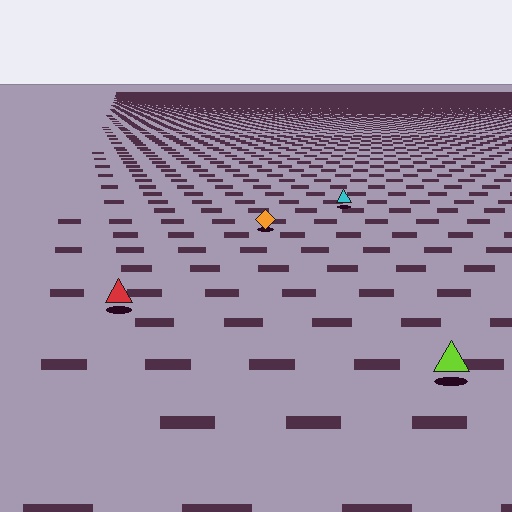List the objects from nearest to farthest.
From nearest to farthest: the lime triangle, the red triangle, the orange diamond, the cyan triangle.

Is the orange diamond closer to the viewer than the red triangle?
No. The red triangle is closer — you can tell from the texture gradient: the ground texture is coarser near it.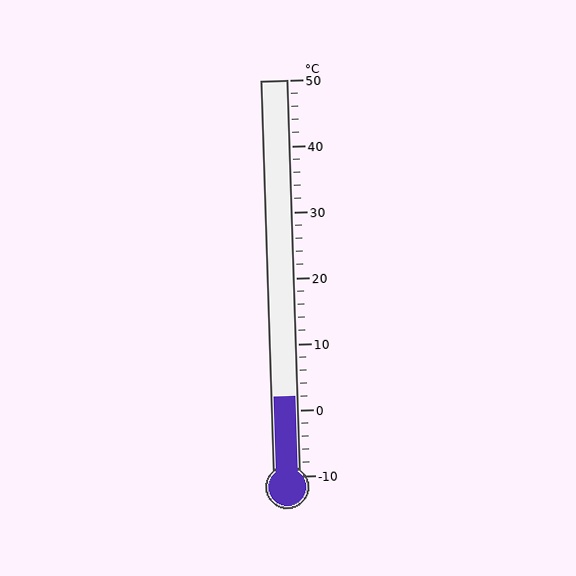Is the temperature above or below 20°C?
The temperature is below 20°C.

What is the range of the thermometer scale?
The thermometer scale ranges from -10°C to 50°C.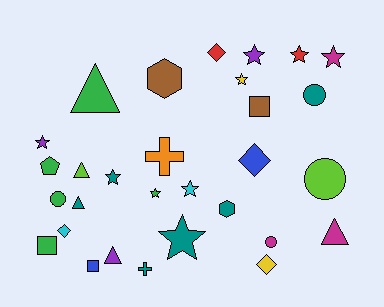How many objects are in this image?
There are 30 objects.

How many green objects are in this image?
There are 5 green objects.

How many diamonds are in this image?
There are 4 diamonds.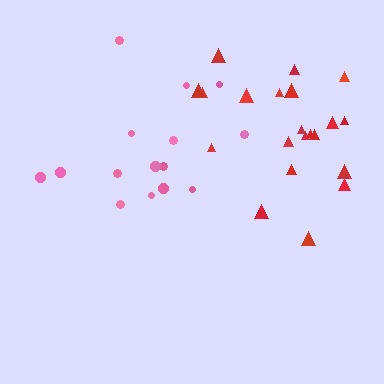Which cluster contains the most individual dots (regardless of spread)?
Red (21).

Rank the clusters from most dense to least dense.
red, pink.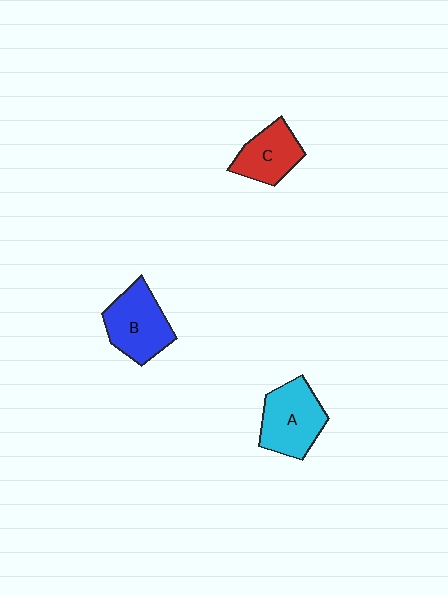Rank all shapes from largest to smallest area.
From largest to smallest: A (cyan), B (blue), C (red).